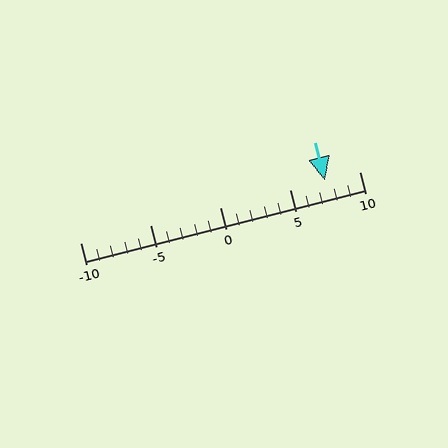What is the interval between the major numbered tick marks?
The major tick marks are spaced 5 units apart.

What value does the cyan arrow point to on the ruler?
The cyan arrow points to approximately 8.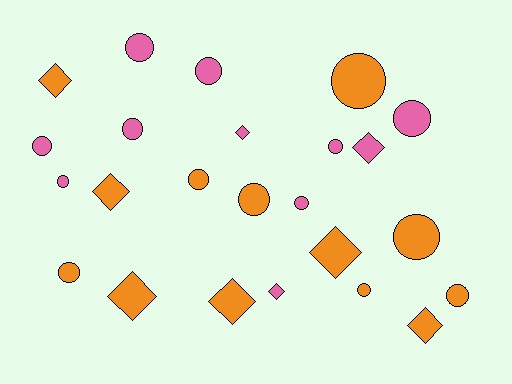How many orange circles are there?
There are 7 orange circles.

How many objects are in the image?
There are 24 objects.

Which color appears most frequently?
Orange, with 13 objects.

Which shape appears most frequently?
Circle, with 15 objects.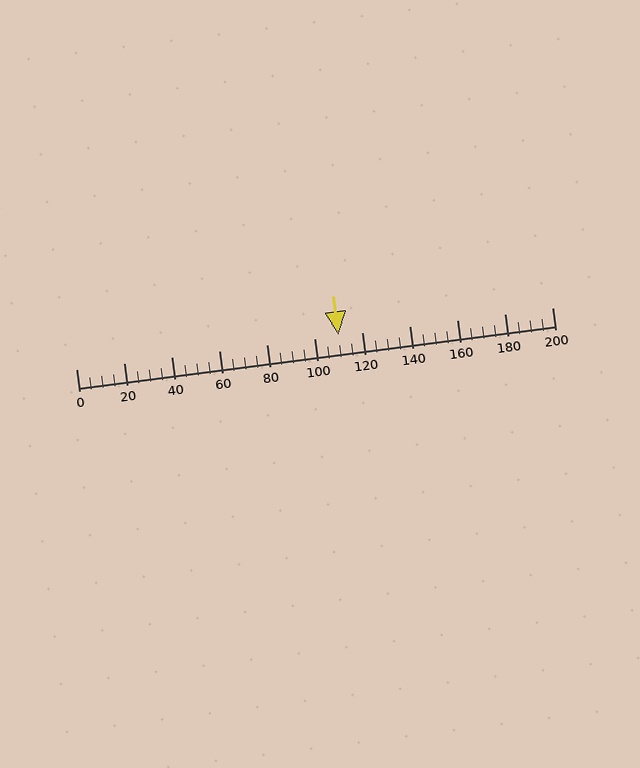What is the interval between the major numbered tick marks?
The major tick marks are spaced 20 units apart.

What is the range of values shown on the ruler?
The ruler shows values from 0 to 200.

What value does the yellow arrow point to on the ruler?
The yellow arrow points to approximately 110.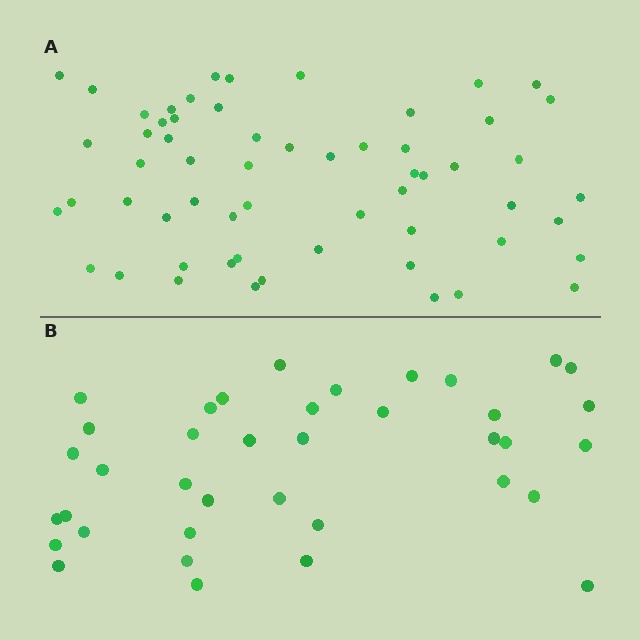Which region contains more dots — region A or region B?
Region A (the top region) has more dots.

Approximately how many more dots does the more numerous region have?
Region A has approximately 20 more dots than region B.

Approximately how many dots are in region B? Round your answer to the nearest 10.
About 40 dots. (The exact count is 38, which rounds to 40.)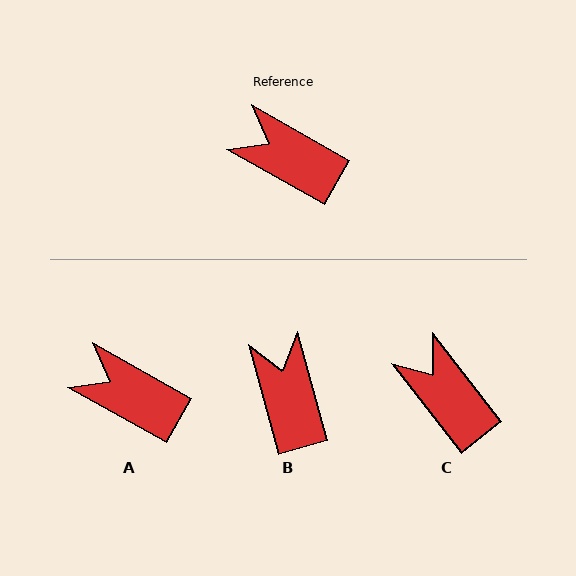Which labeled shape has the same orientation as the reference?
A.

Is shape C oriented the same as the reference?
No, it is off by about 23 degrees.